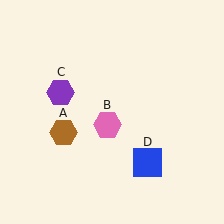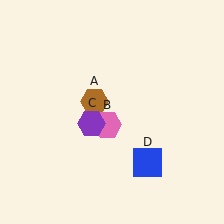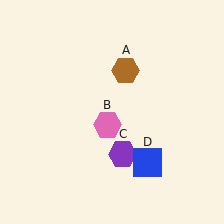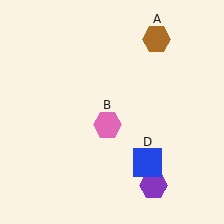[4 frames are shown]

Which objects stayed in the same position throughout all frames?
Pink hexagon (object B) and blue square (object D) remained stationary.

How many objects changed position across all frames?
2 objects changed position: brown hexagon (object A), purple hexagon (object C).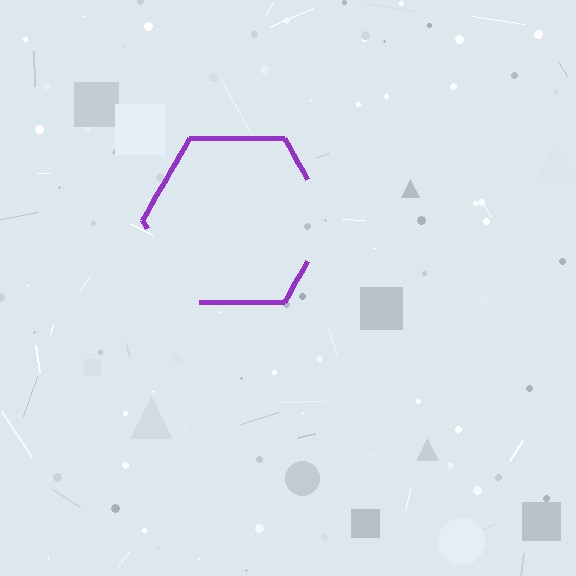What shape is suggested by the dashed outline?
The dashed outline suggests a hexagon.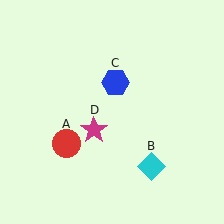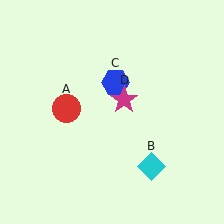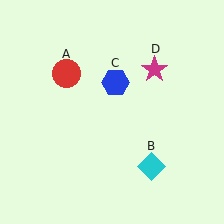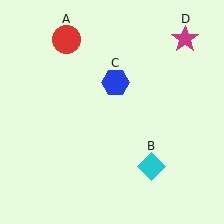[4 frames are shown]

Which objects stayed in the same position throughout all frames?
Cyan diamond (object B) and blue hexagon (object C) remained stationary.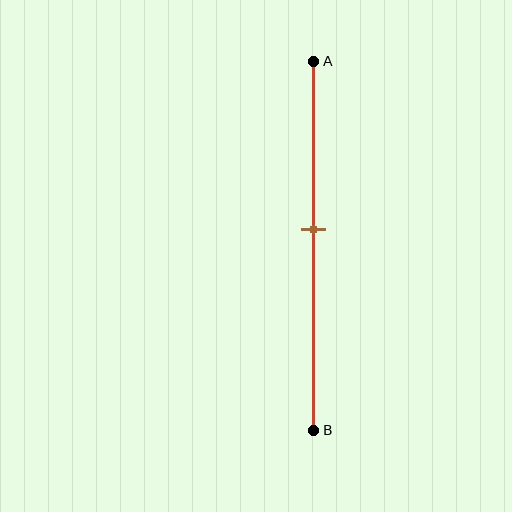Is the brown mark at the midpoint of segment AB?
No, the mark is at about 45% from A, not at the 50% midpoint.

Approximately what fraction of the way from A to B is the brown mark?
The brown mark is approximately 45% of the way from A to B.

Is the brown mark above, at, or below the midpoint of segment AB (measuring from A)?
The brown mark is above the midpoint of segment AB.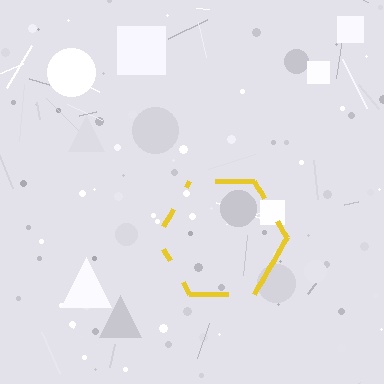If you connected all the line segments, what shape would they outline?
They would outline a hexagon.